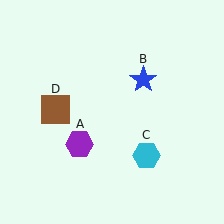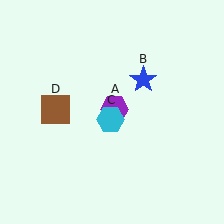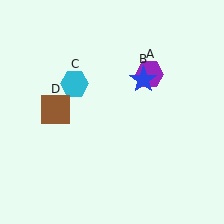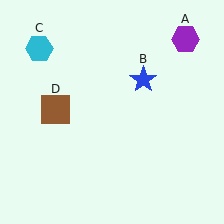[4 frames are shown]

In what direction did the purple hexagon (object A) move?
The purple hexagon (object A) moved up and to the right.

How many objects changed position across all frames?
2 objects changed position: purple hexagon (object A), cyan hexagon (object C).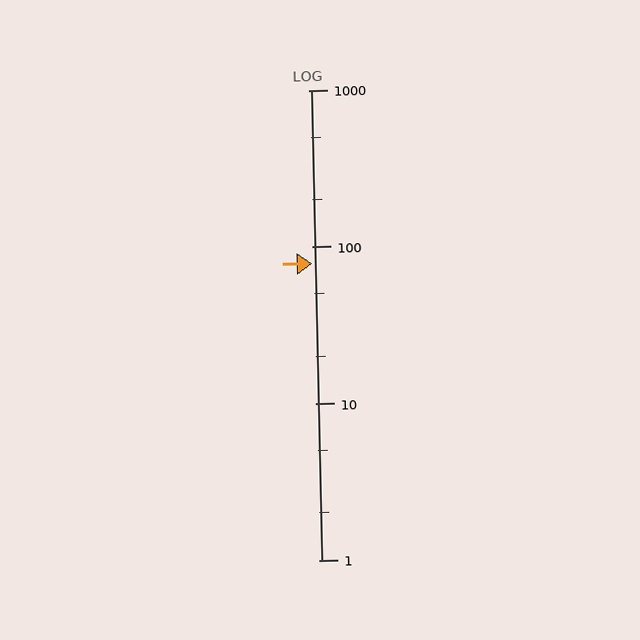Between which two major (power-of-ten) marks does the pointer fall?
The pointer is between 10 and 100.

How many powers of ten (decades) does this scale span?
The scale spans 3 decades, from 1 to 1000.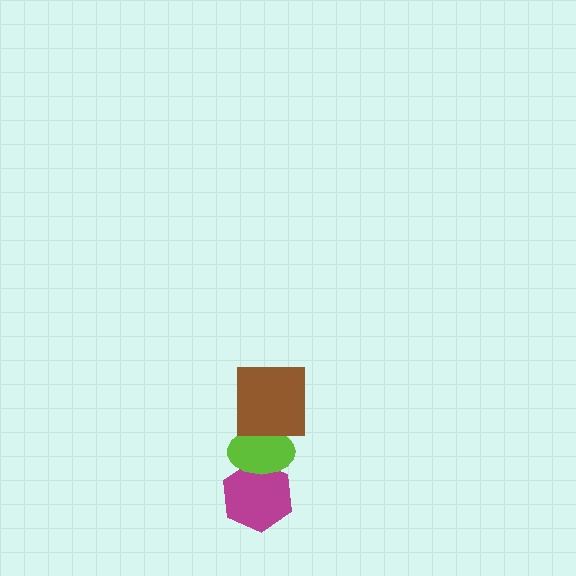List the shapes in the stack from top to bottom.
From top to bottom: the brown square, the lime ellipse, the magenta hexagon.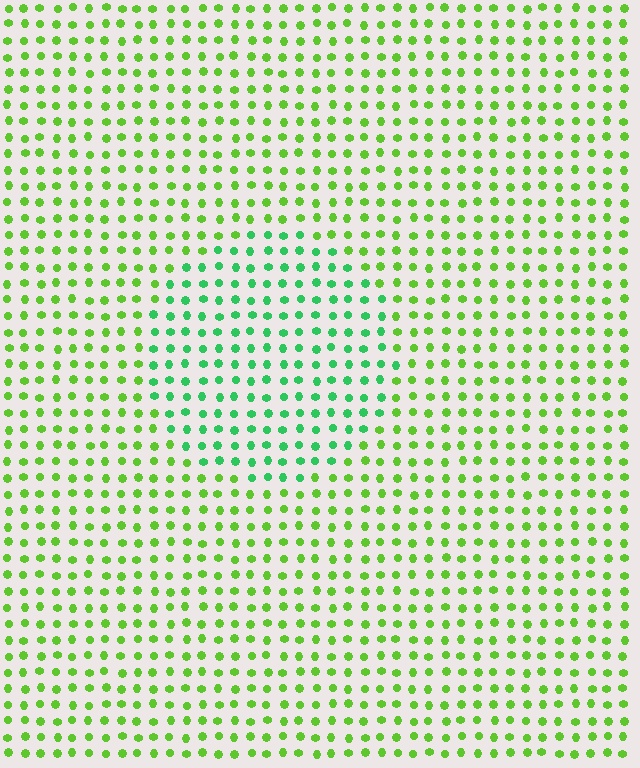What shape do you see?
I see a circle.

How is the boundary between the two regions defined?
The boundary is defined purely by a slight shift in hue (about 38 degrees). Spacing, size, and orientation are identical on both sides.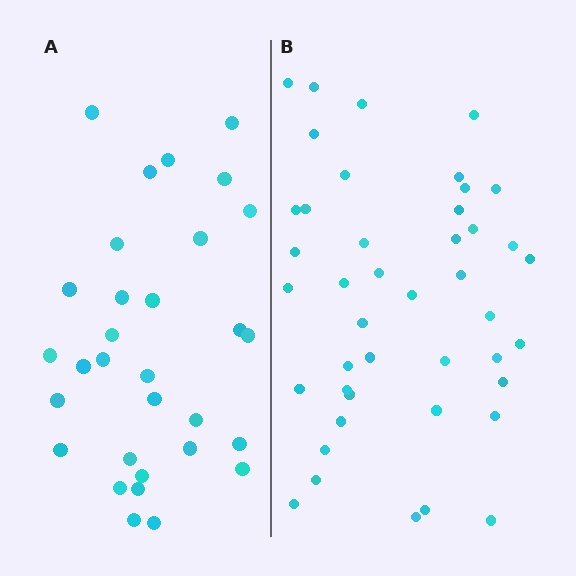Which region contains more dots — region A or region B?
Region B (the right region) has more dots.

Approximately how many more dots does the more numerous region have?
Region B has roughly 12 or so more dots than region A.